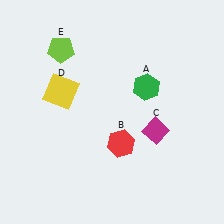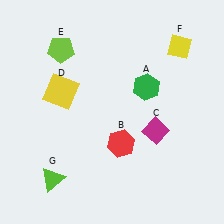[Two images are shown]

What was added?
A yellow diamond (F), a lime triangle (G) were added in Image 2.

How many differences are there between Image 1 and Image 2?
There are 2 differences between the two images.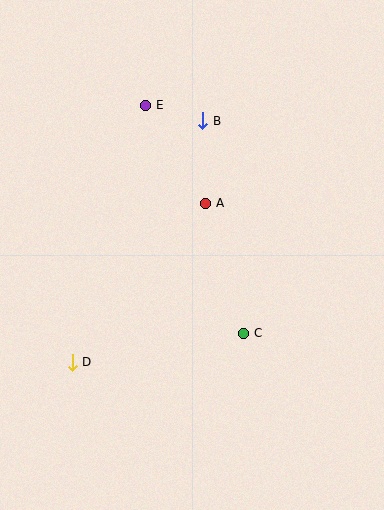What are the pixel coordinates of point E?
Point E is at (146, 105).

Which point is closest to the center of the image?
Point A at (206, 203) is closest to the center.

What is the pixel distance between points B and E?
The distance between B and E is 59 pixels.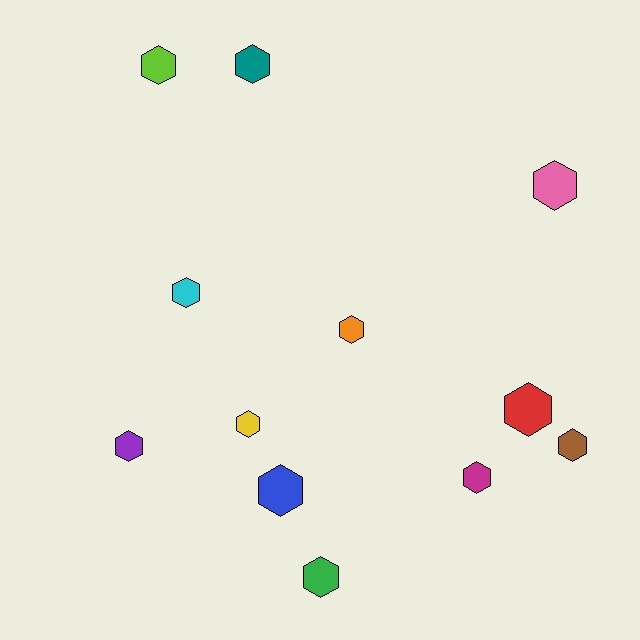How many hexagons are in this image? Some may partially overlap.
There are 12 hexagons.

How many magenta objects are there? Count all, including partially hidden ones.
There is 1 magenta object.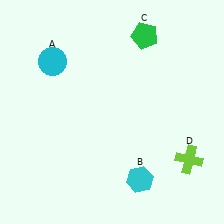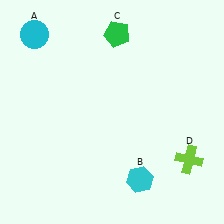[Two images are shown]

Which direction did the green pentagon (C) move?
The green pentagon (C) moved left.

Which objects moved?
The objects that moved are: the cyan circle (A), the green pentagon (C).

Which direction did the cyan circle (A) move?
The cyan circle (A) moved up.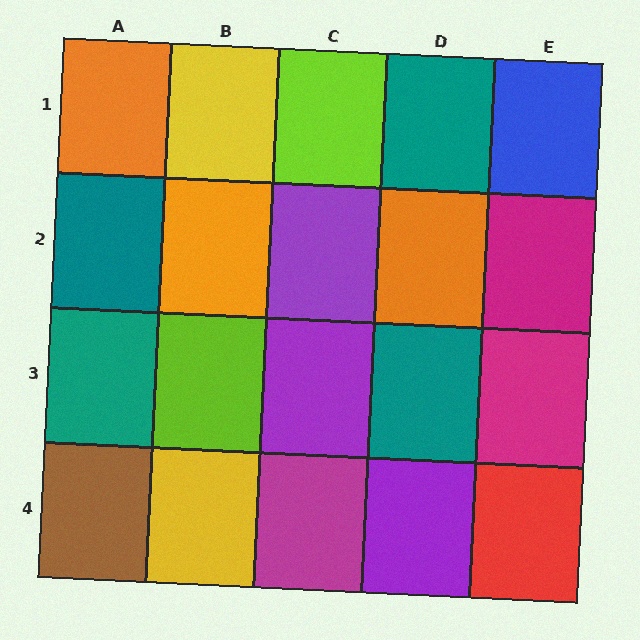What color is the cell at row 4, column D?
Purple.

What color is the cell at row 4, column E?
Red.